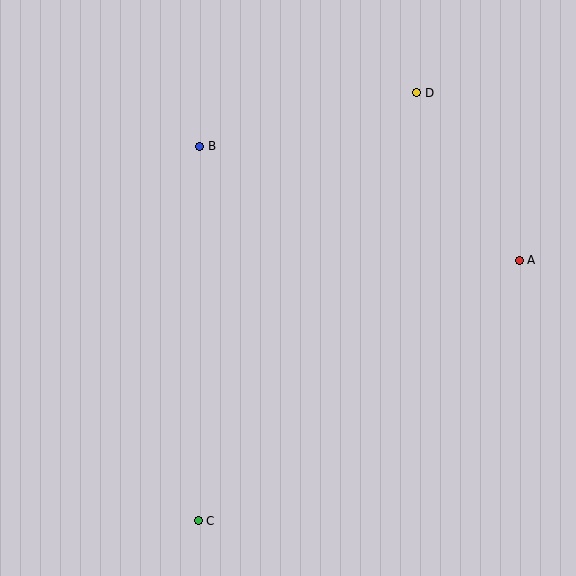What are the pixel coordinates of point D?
Point D is at (417, 93).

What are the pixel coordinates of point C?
Point C is at (198, 521).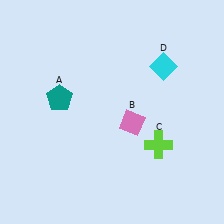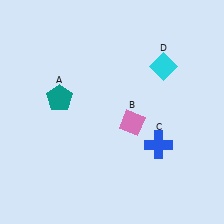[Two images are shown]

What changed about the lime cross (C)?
In Image 1, C is lime. In Image 2, it changed to blue.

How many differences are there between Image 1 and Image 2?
There is 1 difference between the two images.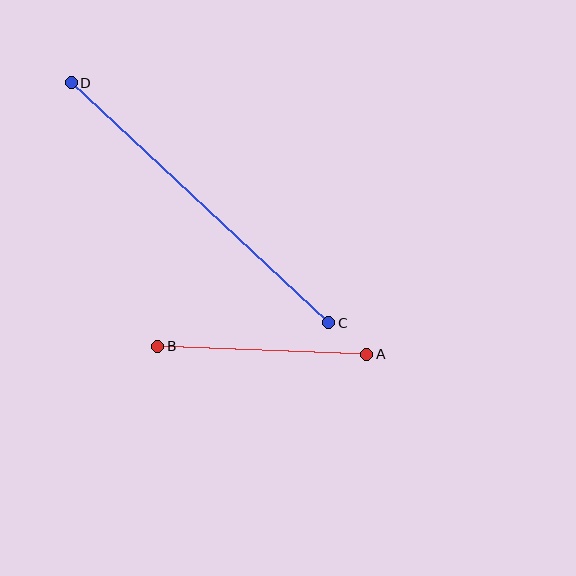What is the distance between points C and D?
The distance is approximately 352 pixels.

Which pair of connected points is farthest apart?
Points C and D are farthest apart.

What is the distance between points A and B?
The distance is approximately 209 pixels.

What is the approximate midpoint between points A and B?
The midpoint is at approximately (262, 350) pixels.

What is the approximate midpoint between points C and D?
The midpoint is at approximately (200, 203) pixels.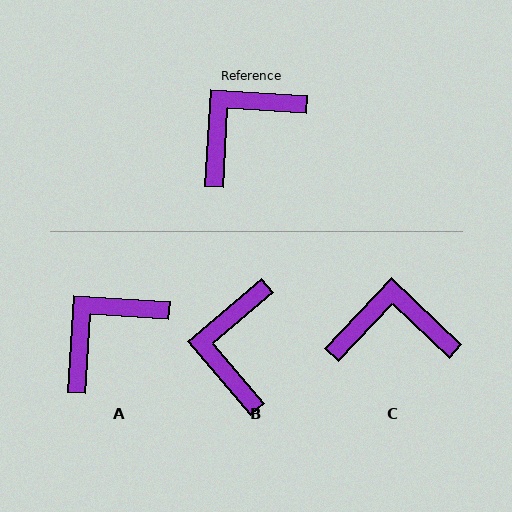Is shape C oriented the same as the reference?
No, it is off by about 40 degrees.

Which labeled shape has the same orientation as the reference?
A.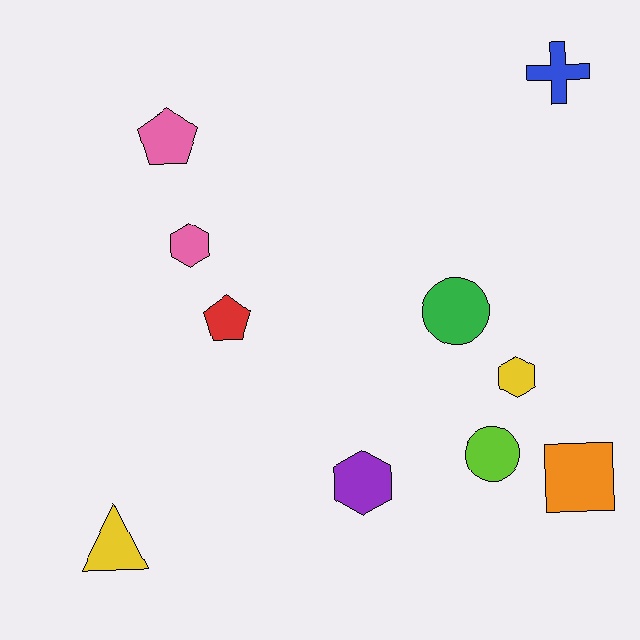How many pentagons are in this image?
There are 2 pentagons.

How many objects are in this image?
There are 10 objects.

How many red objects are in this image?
There is 1 red object.